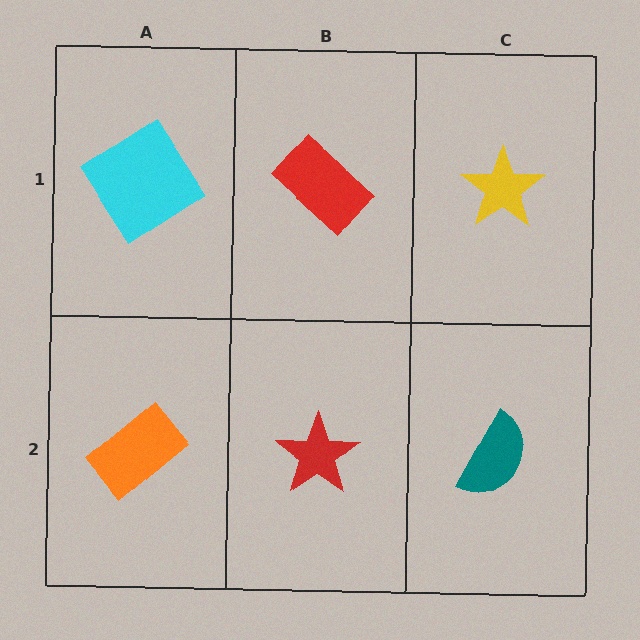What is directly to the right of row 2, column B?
A teal semicircle.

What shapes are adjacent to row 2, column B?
A red rectangle (row 1, column B), an orange rectangle (row 2, column A), a teal semicircle (row 2, column C).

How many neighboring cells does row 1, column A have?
2.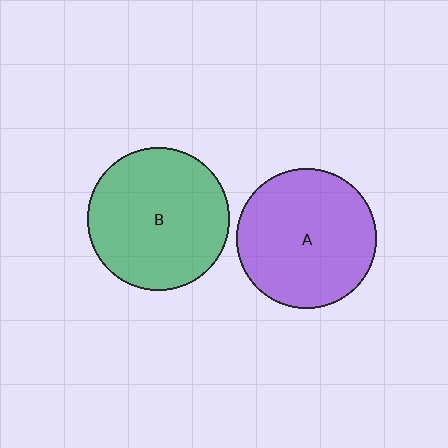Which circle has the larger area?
Circle B (green).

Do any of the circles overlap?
No, none of the circles overlap.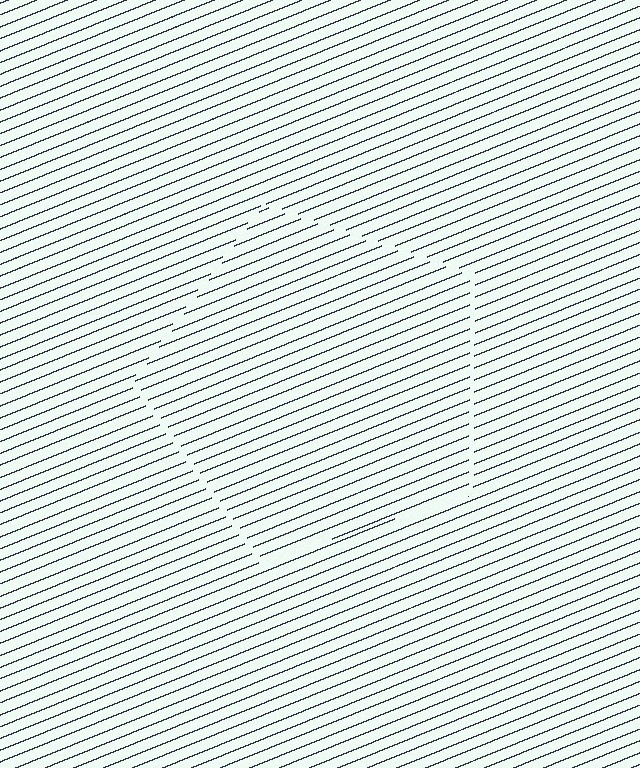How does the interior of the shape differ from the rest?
The interior of the shape contains the same grating, shifted by half a period — the contour is defined by the phase discontinuity where line-ends from the inner and outer gratings abut.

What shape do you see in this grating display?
An illusory pentagon. The interior of the shape contains the same grating, shifted by half a period — the contour is defined by the phase discontinuity where line-ends from the inner and outer gratings abut.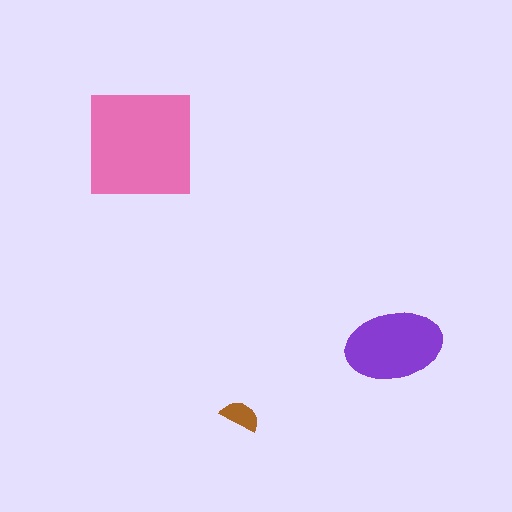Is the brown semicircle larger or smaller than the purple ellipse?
Smaller.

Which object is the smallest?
The brown semicircle.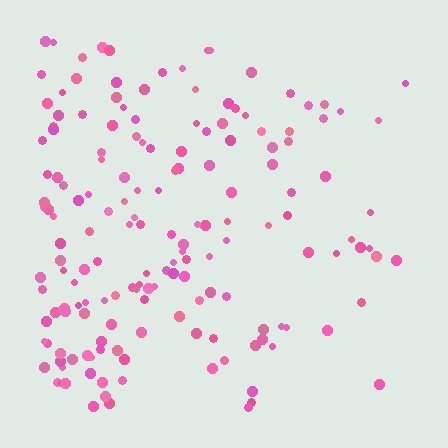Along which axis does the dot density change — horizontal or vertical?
Horizontal.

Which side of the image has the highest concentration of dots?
The left.